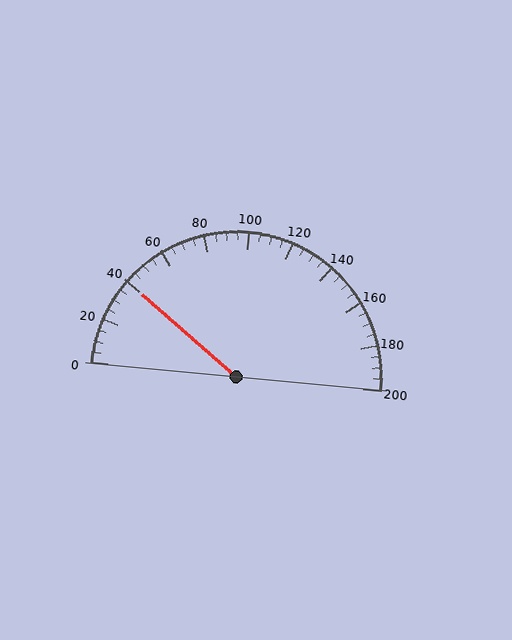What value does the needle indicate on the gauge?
The needle indicates approximately 40.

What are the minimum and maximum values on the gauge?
The gauge ranges from 0 to 200.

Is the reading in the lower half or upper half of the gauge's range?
The reading is in the lower half of the range (0 to 200).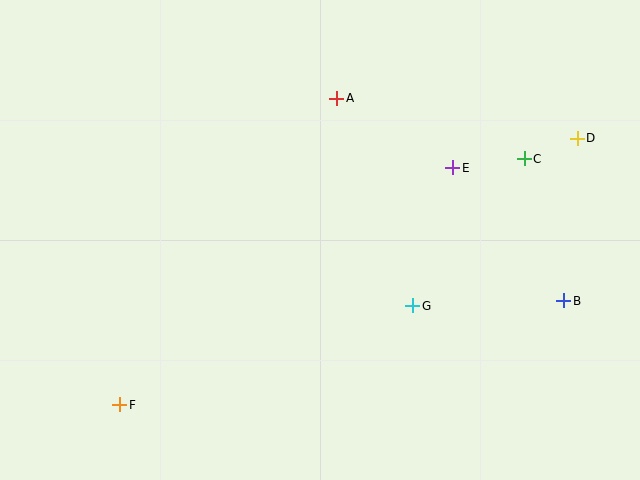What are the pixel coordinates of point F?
Point F is at (120, 405).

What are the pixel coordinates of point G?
Point G is at (413, 306).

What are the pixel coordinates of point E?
Point E is at (453, 168).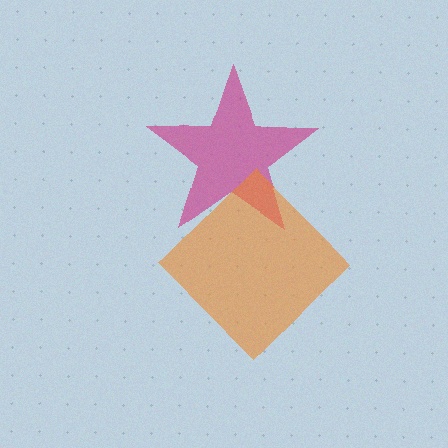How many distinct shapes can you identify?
There are 2 distinct shapes: a magenta star, an orange diamond.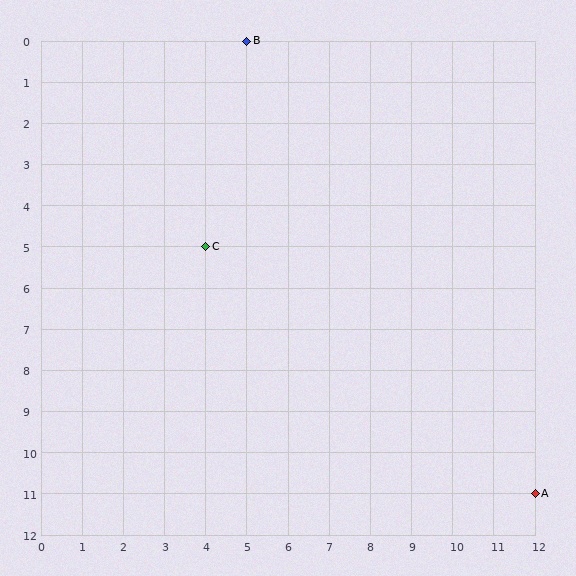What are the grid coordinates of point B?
Point B is at grid coordinates (5, 0).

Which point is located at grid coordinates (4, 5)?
Point C is at (4, 5).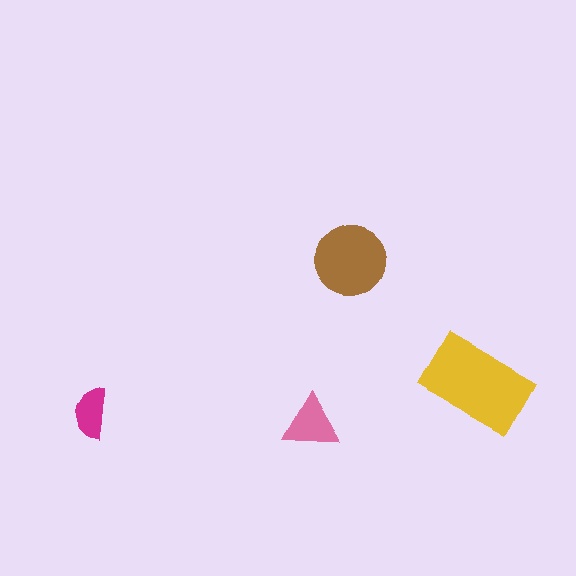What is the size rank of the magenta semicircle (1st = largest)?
4th.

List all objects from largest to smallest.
The yellow rectangle, the brown circle, the pink triangle, the magenta semicircle.